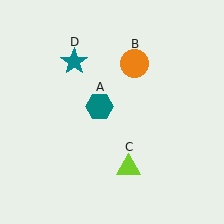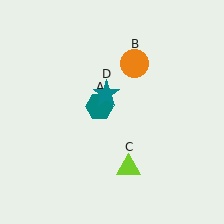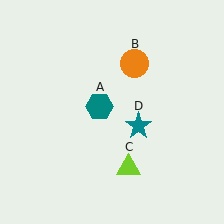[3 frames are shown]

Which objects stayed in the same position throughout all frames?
Teal hexagon (object A) and orange circle (object B) and lime triangle (object C) remained stationary.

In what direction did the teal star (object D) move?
The teal star (object D) moved down and to the right.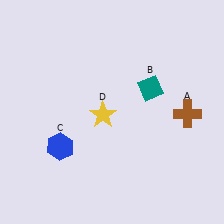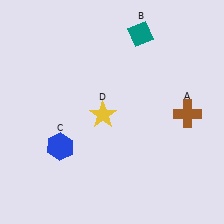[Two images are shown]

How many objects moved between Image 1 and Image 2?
1 object moved between the two images.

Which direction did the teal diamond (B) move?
The teal diamond (B) moved up.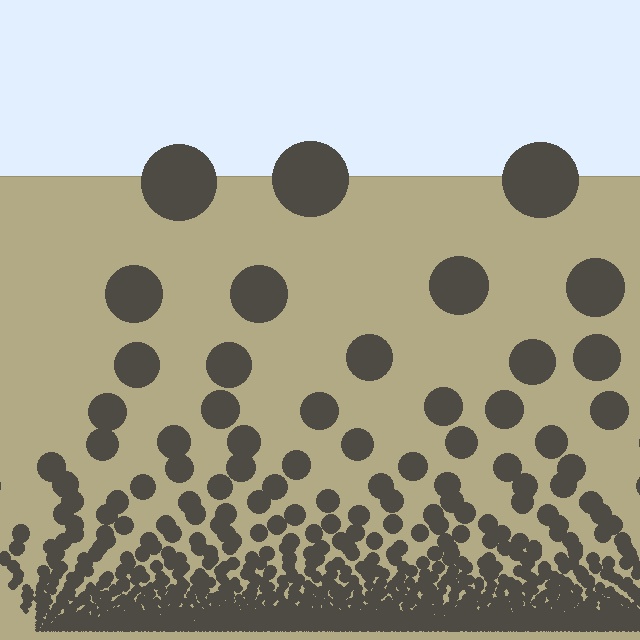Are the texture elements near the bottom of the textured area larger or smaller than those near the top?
Smaller. The gradient is inverted — elements near the bottom are smaller and denser.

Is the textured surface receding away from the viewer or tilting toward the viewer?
The surface appears to tilt toward the viewer. Texture elements get larger and sparser toward the top.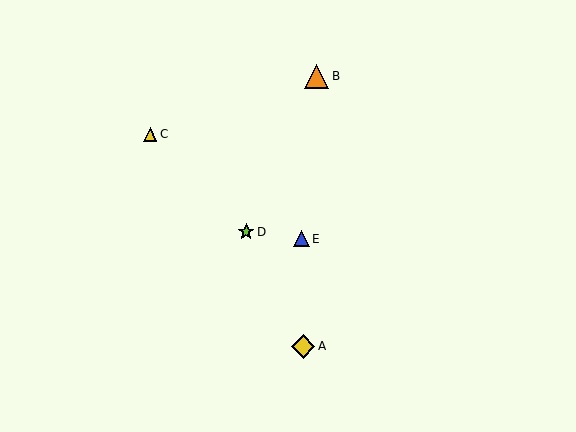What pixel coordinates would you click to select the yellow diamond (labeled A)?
Click at (303, 346) to select the yellow diamond A.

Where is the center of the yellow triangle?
The center of the yellow triangle is at (150, 134).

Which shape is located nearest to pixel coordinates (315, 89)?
The orange triangle (labeled B) at (317, 76) is nearest to that location.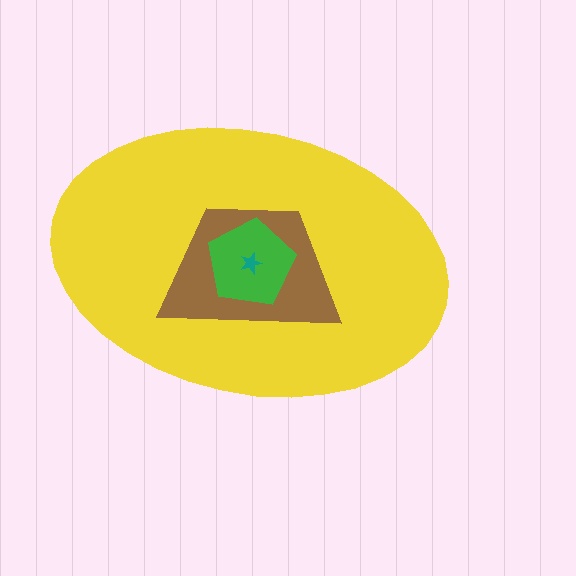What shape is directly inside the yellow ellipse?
The brown trapezoid.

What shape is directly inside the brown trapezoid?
The green pentagon.